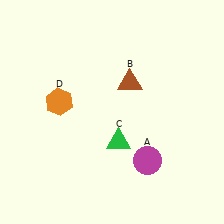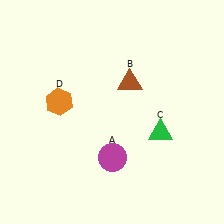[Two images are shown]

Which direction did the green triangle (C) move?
The green triangle (C) moved right.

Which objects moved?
The objects that moved are: the magenta circle (A), the green triangle (C).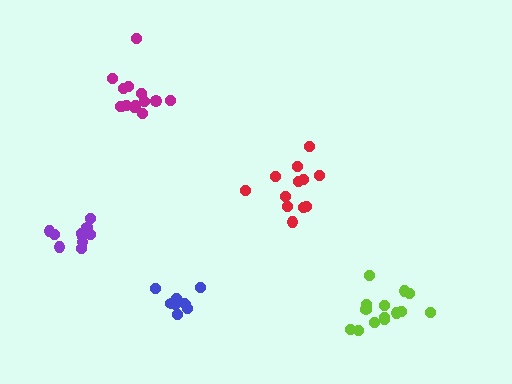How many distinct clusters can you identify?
There are 5 distinct clusters.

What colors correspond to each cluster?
The clusters are colored: blue, magenta, lime, red, purple.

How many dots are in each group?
Group 1: 10 dots, Group 2: 14 dots, Group 3: 14 dots, Group 4: 12 dots, Group 5: 10 dots (60 total).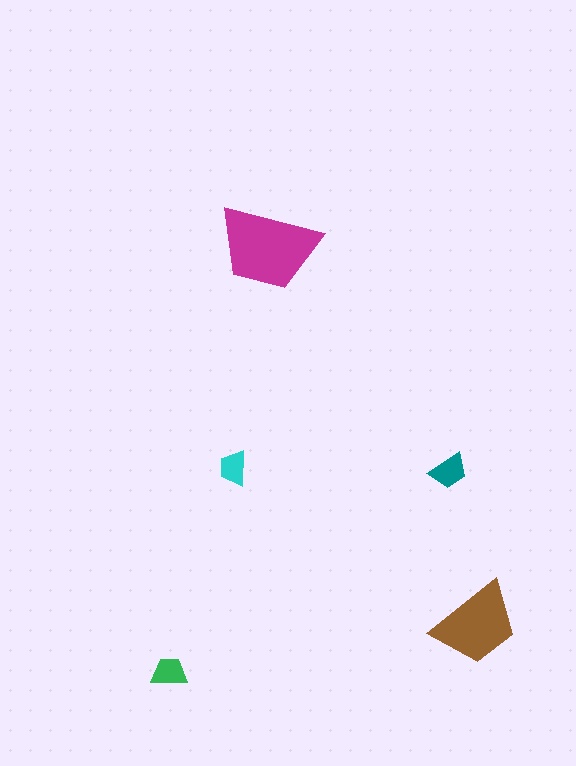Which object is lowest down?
The green trapezoid is bottommost.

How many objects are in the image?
There are 5 objects in the image.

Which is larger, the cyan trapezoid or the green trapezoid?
The green one.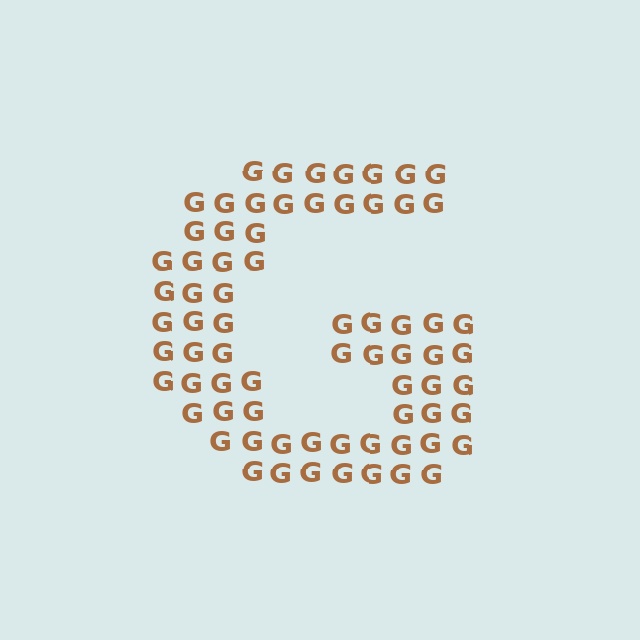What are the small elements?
The small elements are letter G's.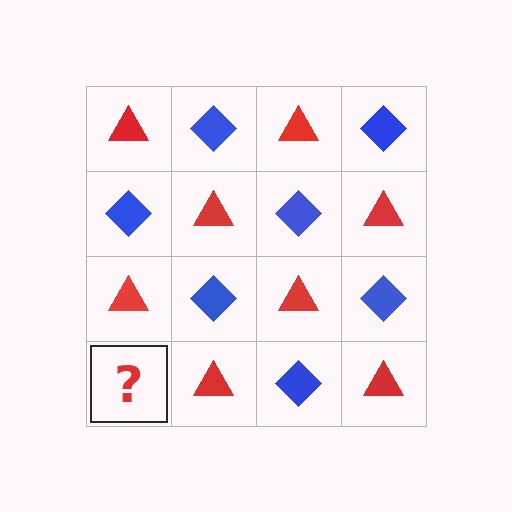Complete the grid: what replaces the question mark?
The question mark should be replaced with a blue diamond.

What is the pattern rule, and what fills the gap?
The rule is that it alternates red triangle and blue diamond in a checkerboard pattern. The gap should be filled with a blue diamond.